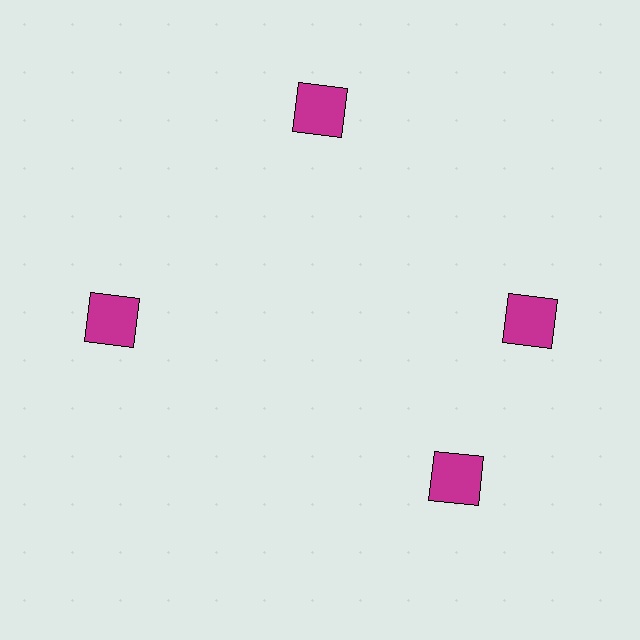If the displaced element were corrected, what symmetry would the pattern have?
It would have 4-fold rotational symmetry — the pattern would map onto itself every 90 degrees.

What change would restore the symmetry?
The symmetry would be restored by rotating it back into even spacing with its neighbors so that all 4 squares sit at equal angles and equal distance from the center.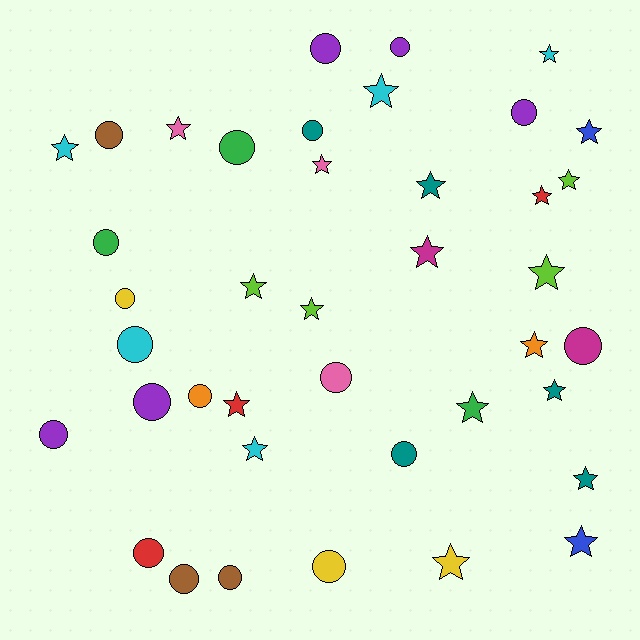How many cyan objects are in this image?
There are 5 cyan objects.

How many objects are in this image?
There are 40 objects.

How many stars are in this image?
There are 21 stars.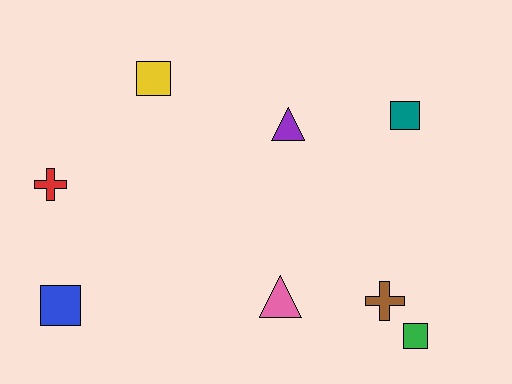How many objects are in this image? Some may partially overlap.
There are 8 objects.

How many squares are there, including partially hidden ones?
There are 4 squares.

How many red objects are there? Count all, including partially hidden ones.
There is 1 red object.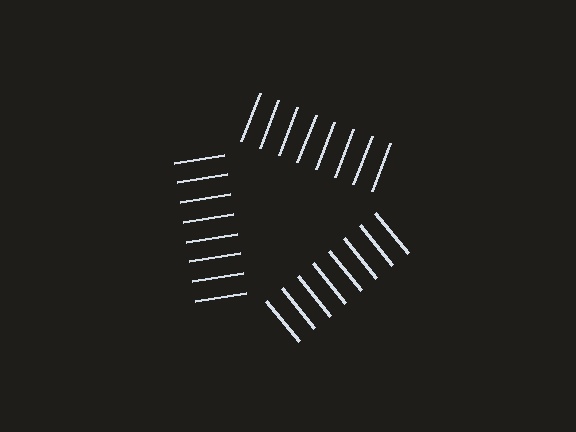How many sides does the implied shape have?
3 sides — the line-ends trace a triangle.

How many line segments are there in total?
24 — 8 along each of the 3 edges.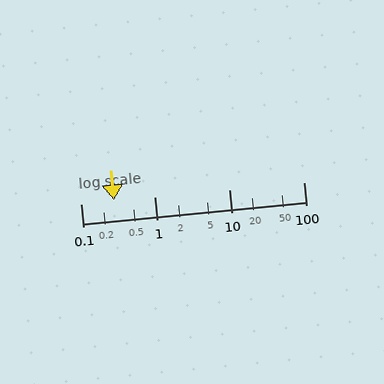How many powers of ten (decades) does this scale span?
The scale spans 3 decades, from 0.1 to 100.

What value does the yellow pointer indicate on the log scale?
The pointer indicates approximately 0.28.